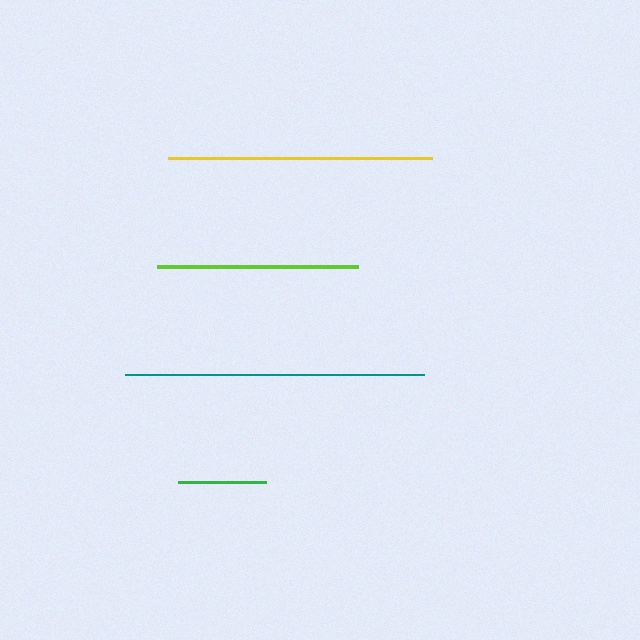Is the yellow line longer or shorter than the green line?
The yellow line is longer than the green line.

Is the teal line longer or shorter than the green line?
The teal line is longer than the green line.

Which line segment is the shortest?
The green line is the shortest at approximately 88 pixels.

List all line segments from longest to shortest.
From longest to shortest: teal, yellow, lime, green.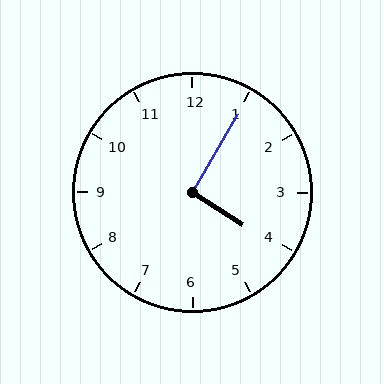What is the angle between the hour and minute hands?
Approximately 92 degrees.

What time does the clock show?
4:05.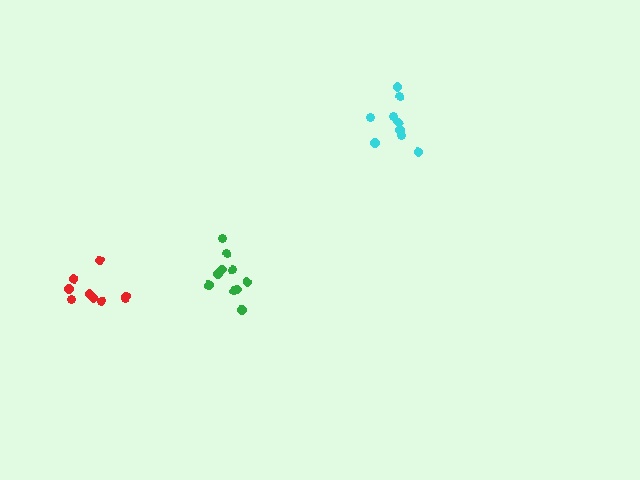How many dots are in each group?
Group 1: 9 dots, Group 2: 10 dots, Group 3: 9 dots (28 total).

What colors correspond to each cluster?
The clusters are colored: red, green, cyan.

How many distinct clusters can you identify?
There are 3 distinct clusters.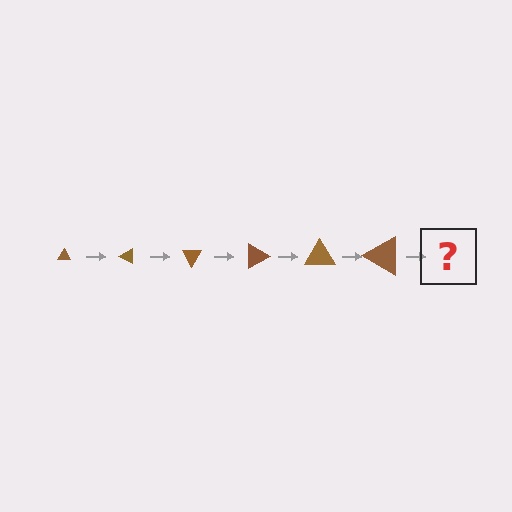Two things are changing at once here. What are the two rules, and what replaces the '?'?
The two rules are that the triangle grows larger each step and it rotates 30 degrees each step. The '?' should be a triangle, larger than the previous one and rotated 180 degrees from the start.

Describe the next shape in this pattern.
It should be a triangle, larger than the previous one and rotated 180 degrees from the start.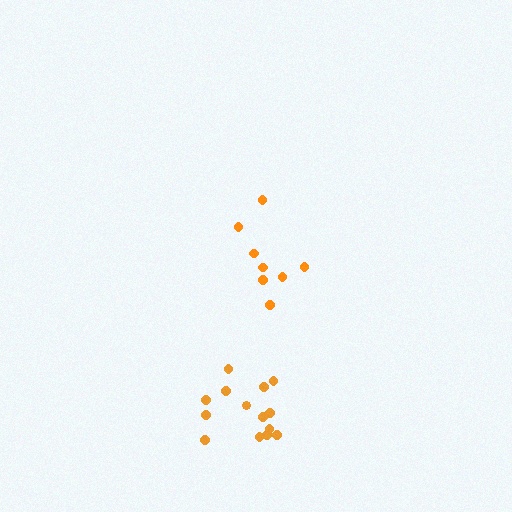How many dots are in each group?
Group 1: 14 dots, Group 2: 8 dots (22 total).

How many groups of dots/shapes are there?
There are 2 groups.